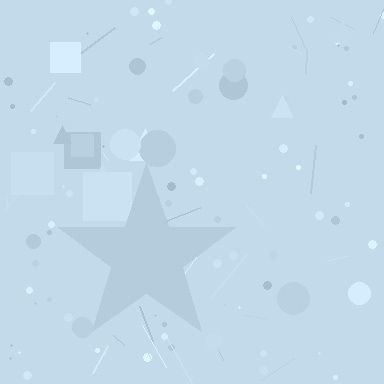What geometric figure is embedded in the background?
A star is embedded in the background.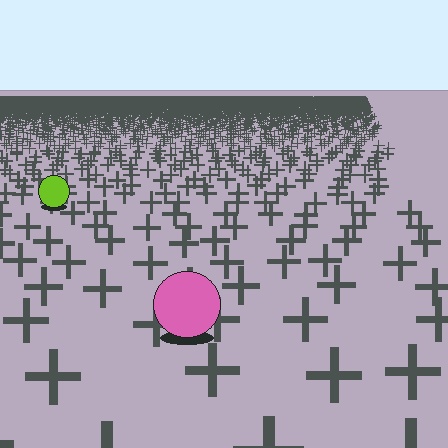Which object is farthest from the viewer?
The lime circle is farthest from the viewer. It appears smaller and the ground texture around it is denser.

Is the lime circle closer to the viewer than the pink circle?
No. The pink circle is closer — you can tell from the texture gradient: the ground texture is coarser near it.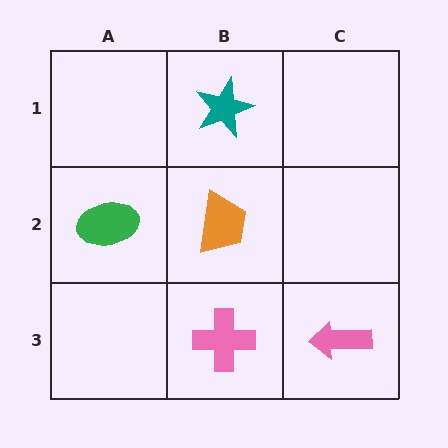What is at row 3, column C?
A pink arrow.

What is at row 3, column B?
A pink cross.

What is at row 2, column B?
An orange trapezoid.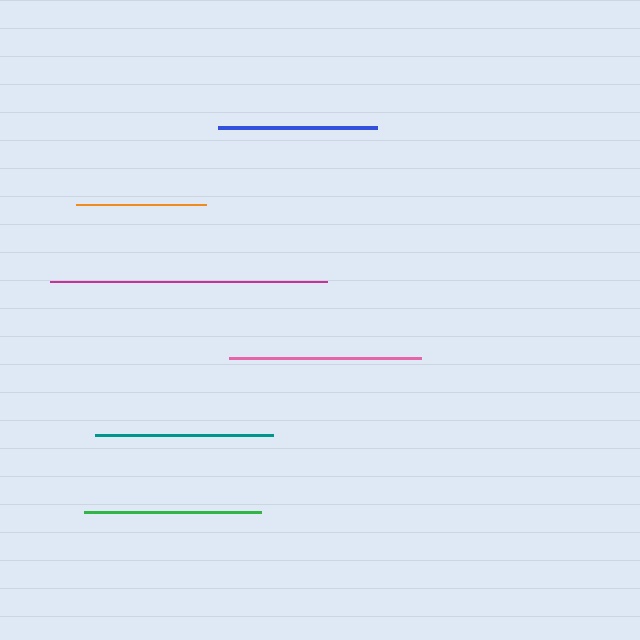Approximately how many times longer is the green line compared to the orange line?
The green line is approximately 1.4 times the length of the orange line.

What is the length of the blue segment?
The blue segment is approximately 159 pixels long.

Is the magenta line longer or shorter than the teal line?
The magenta line is longer than the teal line.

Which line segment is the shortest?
The orange line is the shortest at approximately 130 pixels.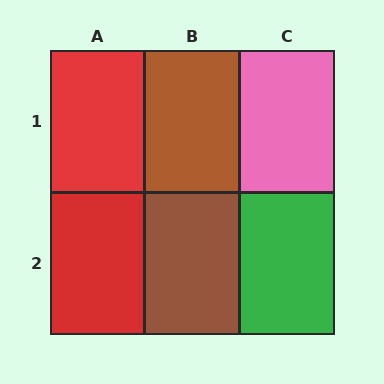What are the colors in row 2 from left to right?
Red, brown, green.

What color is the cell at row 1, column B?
Brown.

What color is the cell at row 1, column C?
Pink.